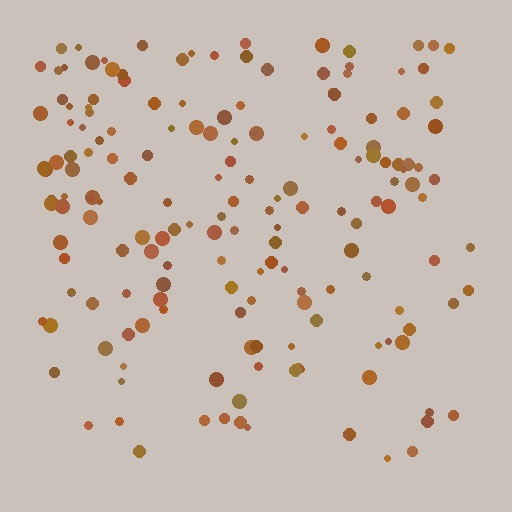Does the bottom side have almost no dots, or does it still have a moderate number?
Still a moderate number, just noticeably fewer than the top.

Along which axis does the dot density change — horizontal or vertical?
Vertical.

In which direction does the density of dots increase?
From bottom to top, with the top side densest.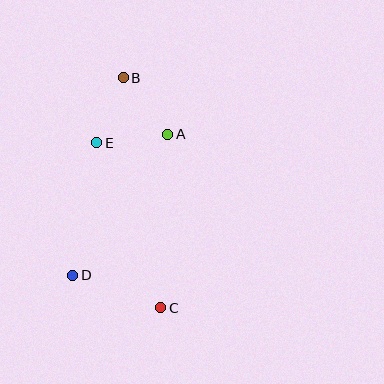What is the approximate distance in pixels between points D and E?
The distance between D and E is approximately 135 pixels.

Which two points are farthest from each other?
Points B and C are farthest from each other.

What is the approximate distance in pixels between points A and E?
The distance between A and E is approximately 72 pixels.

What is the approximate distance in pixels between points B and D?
The distance between B and D is approximately 204 pixels.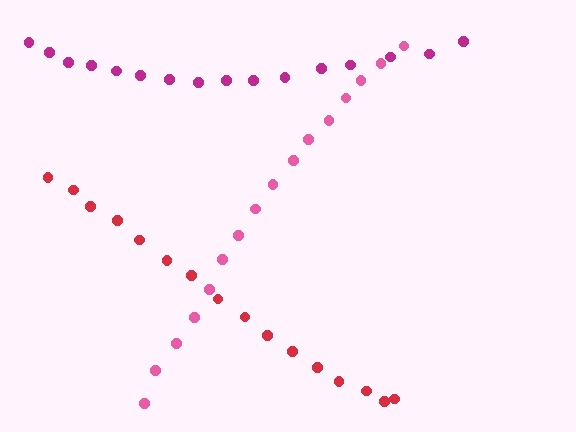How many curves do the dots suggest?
There are 3 distinct paths.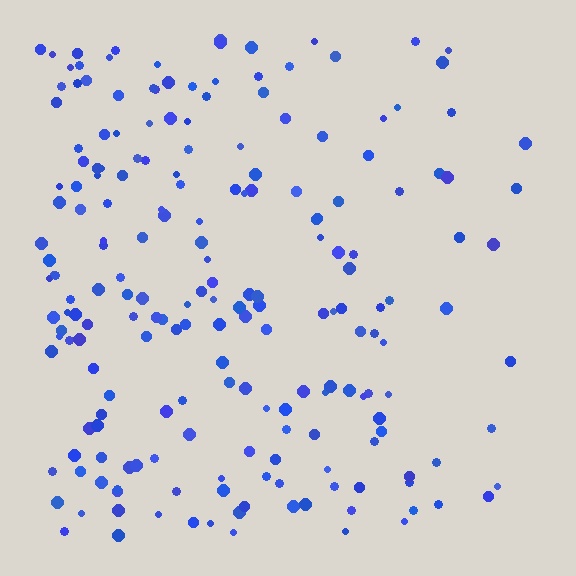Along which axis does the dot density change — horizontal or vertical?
Horizontal.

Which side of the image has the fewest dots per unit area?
The right.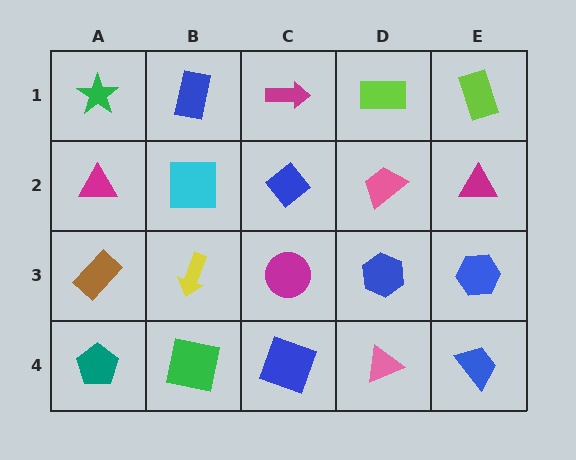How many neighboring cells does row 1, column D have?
3.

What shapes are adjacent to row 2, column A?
A green star (row 1, column A), a brown rectangle (row 3, column A), a cyan square (row 2, column B).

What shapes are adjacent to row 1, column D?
A pink trapezoid (row 2, column D), a magenta arrow (row 1, column C), a lime rectangle (row 1, column E).